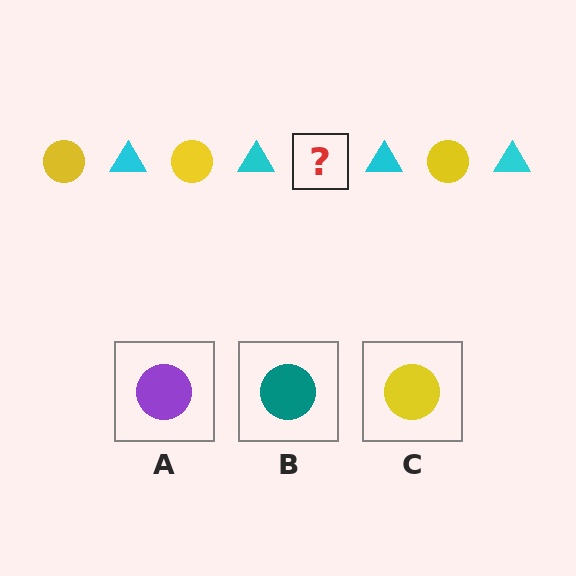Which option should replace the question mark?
Option C.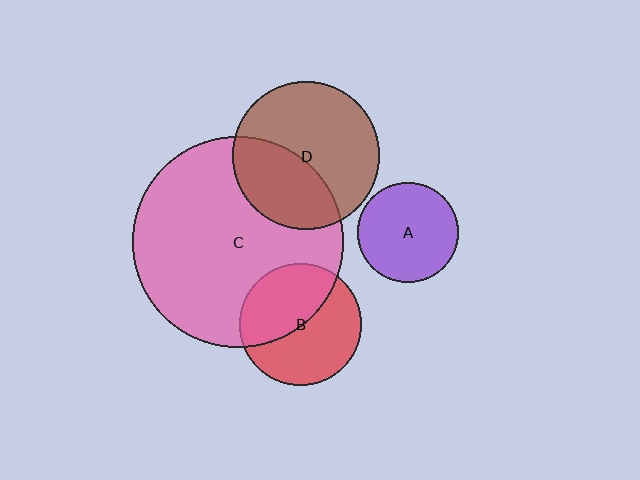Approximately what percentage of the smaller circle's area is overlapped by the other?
Approximately 40%.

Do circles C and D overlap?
Yes.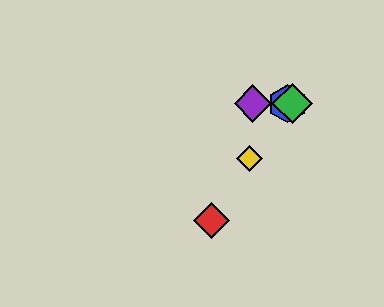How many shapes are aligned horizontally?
3 shapes (the blue hexagon, the green diamond, the purple diamond) are aligned horizontally.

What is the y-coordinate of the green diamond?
The green diamond is at y≈104.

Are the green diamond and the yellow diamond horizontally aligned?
No, the green diamond is at y≈104 and the yellow diamond is at y≈158.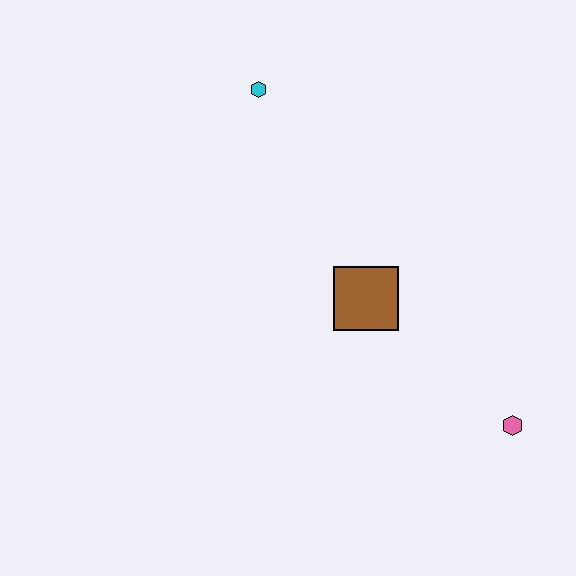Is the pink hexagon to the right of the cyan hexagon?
Yes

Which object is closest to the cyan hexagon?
The brown square is closest to the cyan hexagon.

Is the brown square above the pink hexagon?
Yes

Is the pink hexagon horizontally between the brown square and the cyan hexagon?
No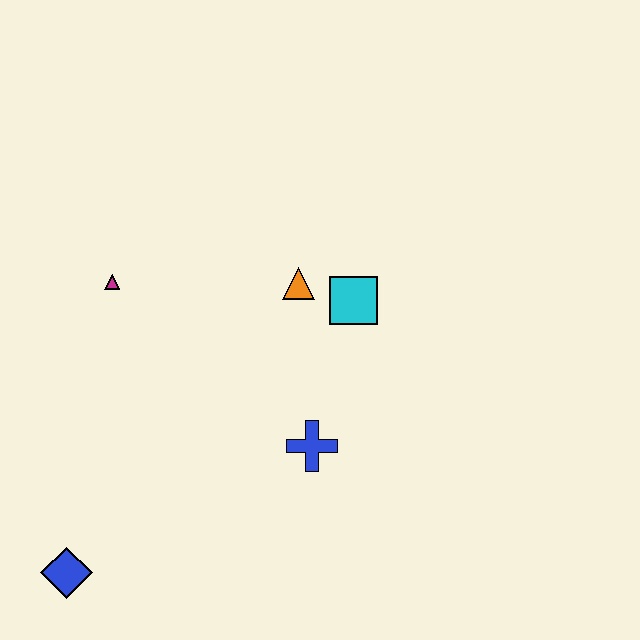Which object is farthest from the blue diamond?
The cyan square is farthest from the blue diamond.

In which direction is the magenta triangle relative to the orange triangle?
The magenta triangle is to the left of the orange triangle.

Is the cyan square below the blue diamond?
No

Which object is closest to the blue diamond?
The blue cross is closest to the blue diamond.